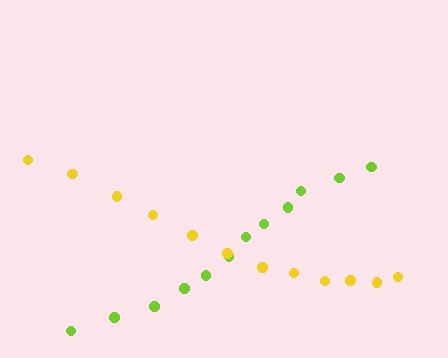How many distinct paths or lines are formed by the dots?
There are 2 distinct paths.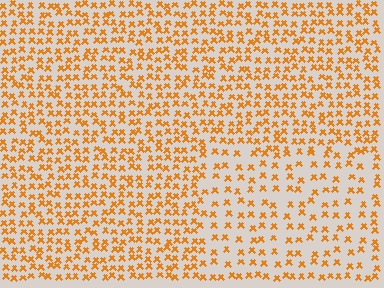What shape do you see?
I see a rectangle.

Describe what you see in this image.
The image contains small orange elements arranged at two different densities. A rectangle-shaped region is visible where the elements are less densely packed than the surrounding area.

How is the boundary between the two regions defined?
The boundary is defined by a change in element density (approximately 1.8x ratio). All elements are the same color, size, and shape.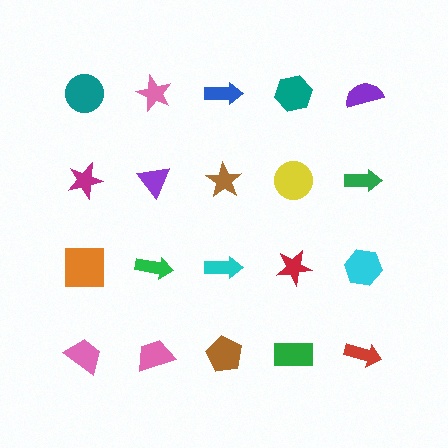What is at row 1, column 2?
A pink star.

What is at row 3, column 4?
A red star.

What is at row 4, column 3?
A brown pentagon.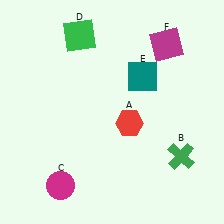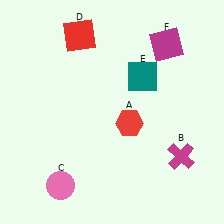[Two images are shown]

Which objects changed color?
B changed from green to magenta. C changed from magenta to pink. D changed from green to red.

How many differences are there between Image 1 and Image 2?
There are 3 differences between the two images.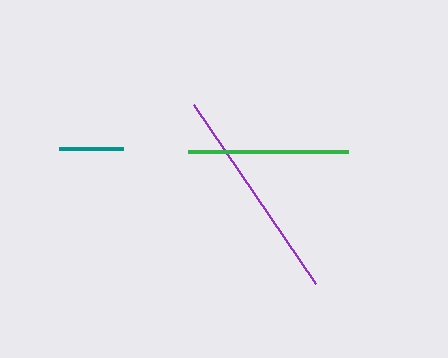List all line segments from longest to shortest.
From longest to shortest: purple, green, teal.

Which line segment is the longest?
The purple line is the longest at approximately 217 pixels.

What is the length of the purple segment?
The purple segment is approximately 217 pixels long.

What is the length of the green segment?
The green segment is approximately 159 pixels long.